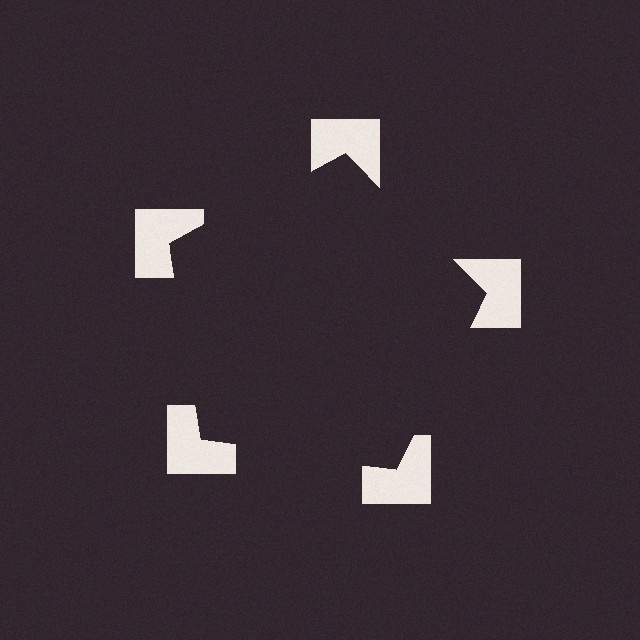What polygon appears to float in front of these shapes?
An illusory pentagon — its edges are inferred from the aligned wedge cuts in the notched squares, not physically drawn.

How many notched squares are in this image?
There are 5 — one at each vertex of the illusory pentagon.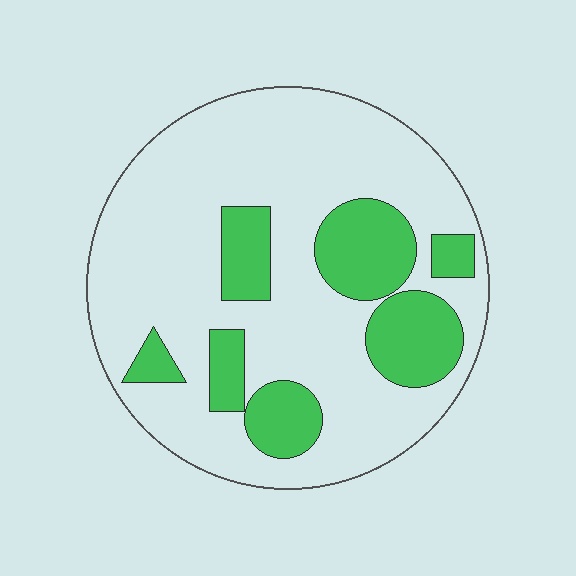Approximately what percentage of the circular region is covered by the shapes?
Approximately 25%.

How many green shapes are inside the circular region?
7.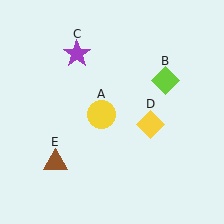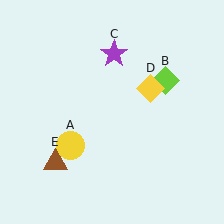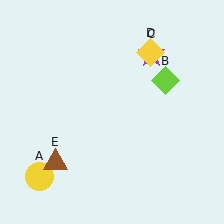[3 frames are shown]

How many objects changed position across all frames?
3 objects changed position: yellow circle (object A), purple star (object C), yellow diamond (object D).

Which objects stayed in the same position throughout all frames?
Lime diamond (object B) and brown triangle (object E) remained stationary.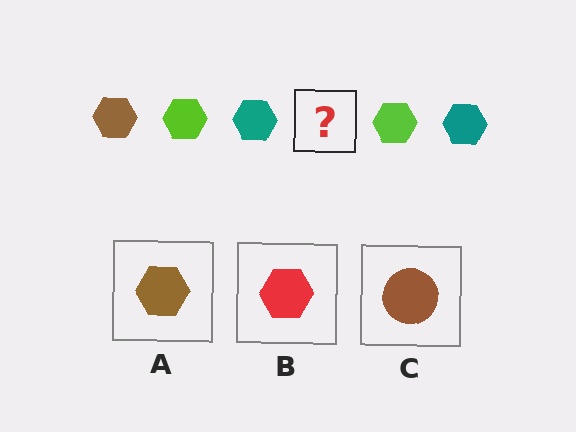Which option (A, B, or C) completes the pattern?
A.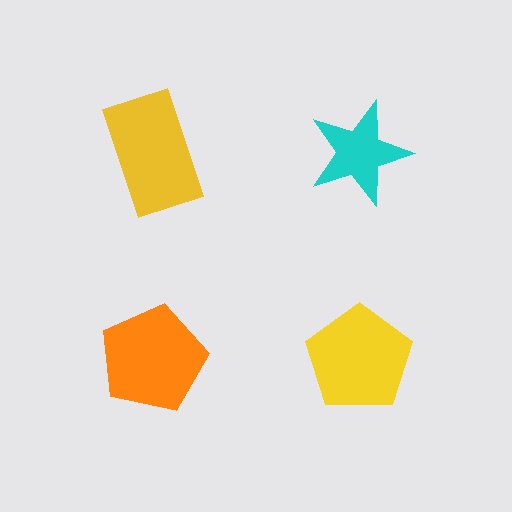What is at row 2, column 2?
A yellow pentagon.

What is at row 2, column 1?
An orange pentagon.